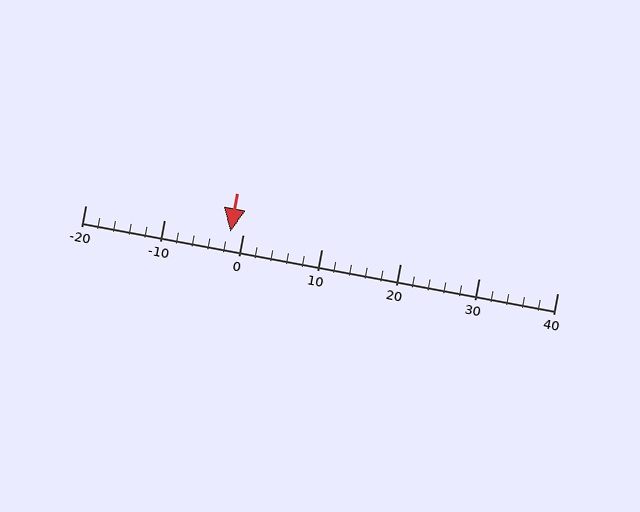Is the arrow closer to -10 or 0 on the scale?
The arrow is closer to 0.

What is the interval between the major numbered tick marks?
The major tick marks are spaced 10 units apart.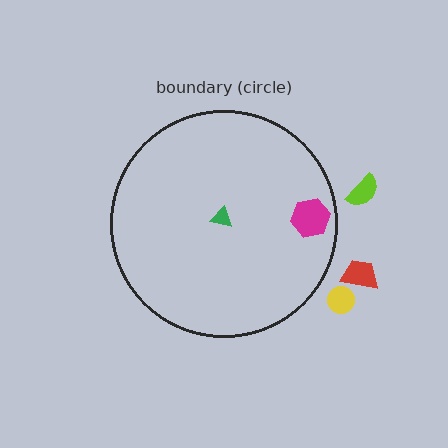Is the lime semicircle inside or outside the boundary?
Outside.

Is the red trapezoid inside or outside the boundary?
Outside.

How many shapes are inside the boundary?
2 inside, 3 outside.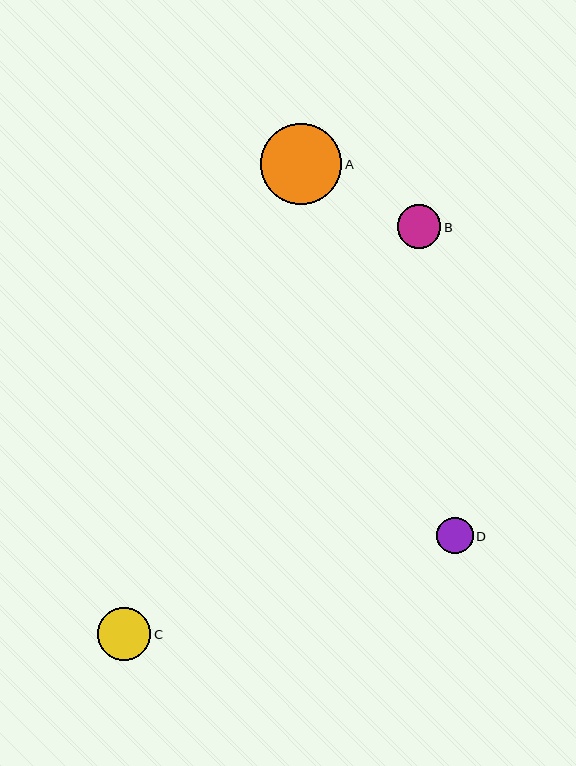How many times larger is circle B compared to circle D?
Circle B is approximately 1.2 times the size of circle D.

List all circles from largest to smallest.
From largest to smallest: A, C, B, D.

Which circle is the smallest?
Circle D is the smallest with a size of approximately 36 pixels.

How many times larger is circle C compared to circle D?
Circle C is approximately 1.5 times the size of circle D.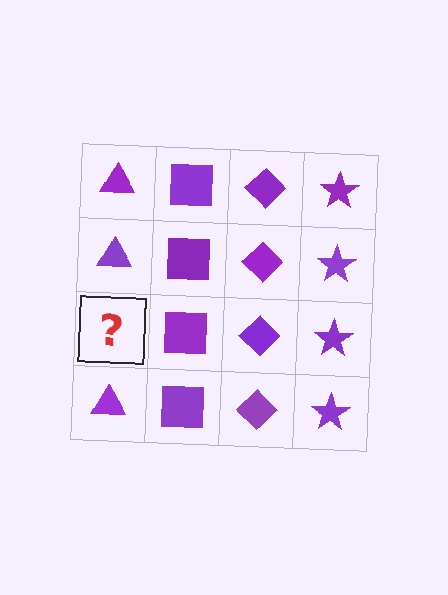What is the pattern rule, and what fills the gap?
The rule is that each column has a consistent shape. The gap should be filled with a purple triangle.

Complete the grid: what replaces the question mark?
The question mark should be replaced with a purple triangle.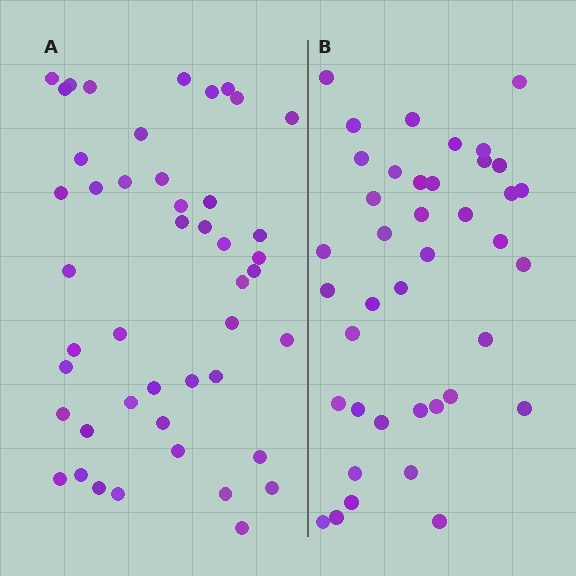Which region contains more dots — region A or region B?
Region A (the left region) has more dots.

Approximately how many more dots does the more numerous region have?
Region A has about 6 more dots than region B.